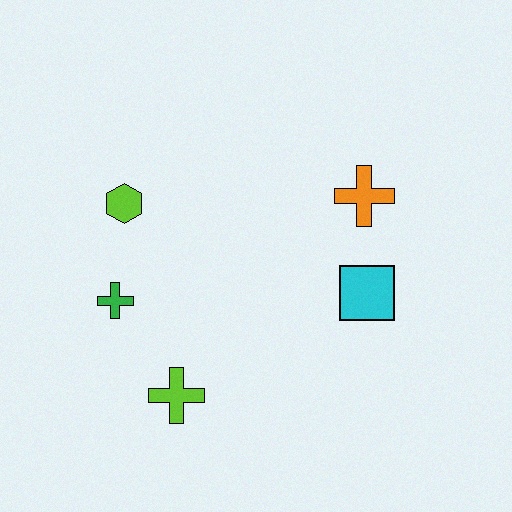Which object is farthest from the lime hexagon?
The cyan square is farthest from the lime hexagon.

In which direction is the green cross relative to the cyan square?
The green cross is to the left of the cyan square.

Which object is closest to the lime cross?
The green cross is closest to the lime cross.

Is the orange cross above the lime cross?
Yes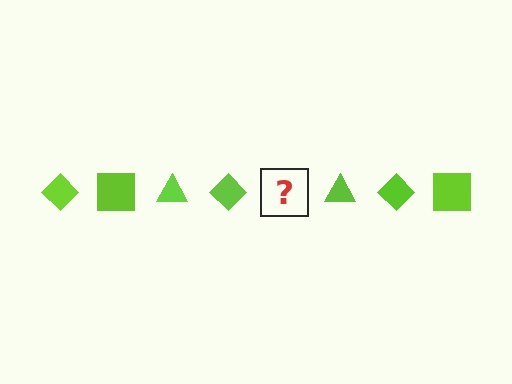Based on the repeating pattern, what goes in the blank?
The blank should be a lime square.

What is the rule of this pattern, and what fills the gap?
The rule is that the pattern cycles through diamond, square, triangle shapes in lime. The gap should be filled with a lime square.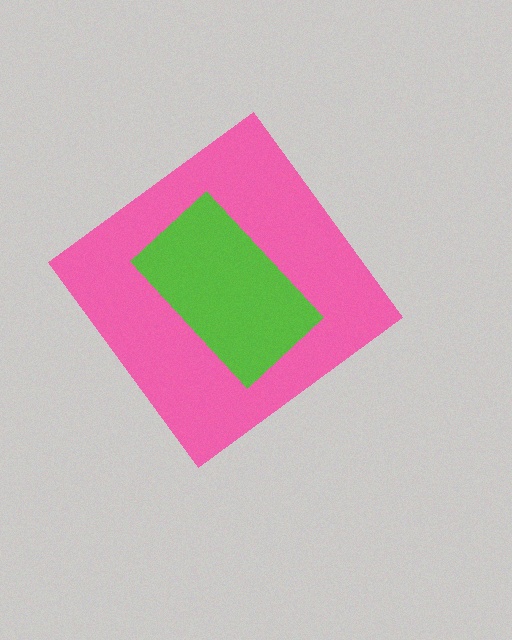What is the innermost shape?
The lime rectangle.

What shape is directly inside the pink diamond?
The lime rectangle.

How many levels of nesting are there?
2.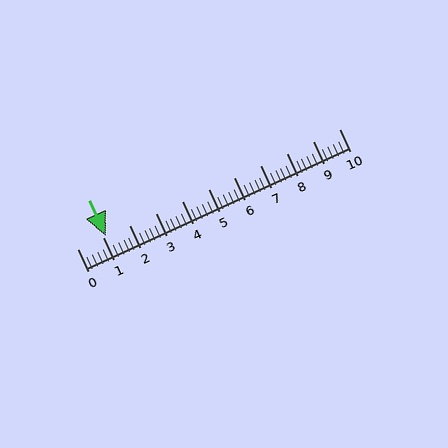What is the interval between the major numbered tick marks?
The major tick marks are spaced 1 units apart.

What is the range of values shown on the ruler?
The ruler shows values from 0 to 10.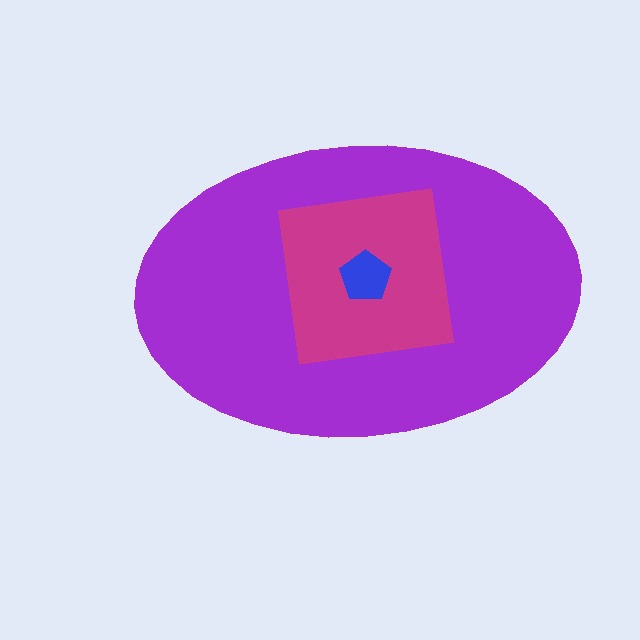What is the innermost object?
The blue pentagon.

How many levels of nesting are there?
3.